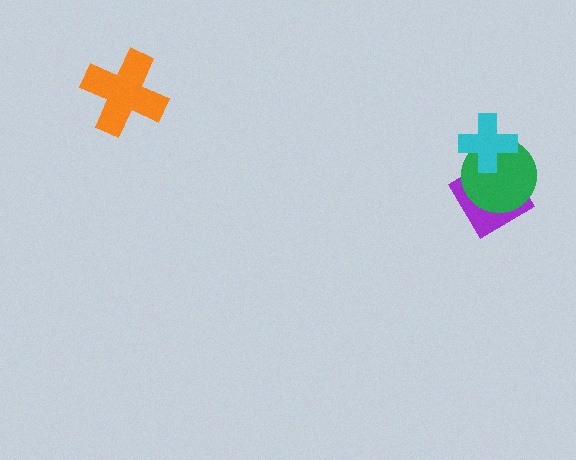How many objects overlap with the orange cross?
0 objects overlap with the orange cross.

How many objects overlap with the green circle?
2 objects overlap with the green circle.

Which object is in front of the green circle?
The cyan cross is in front of the green circle.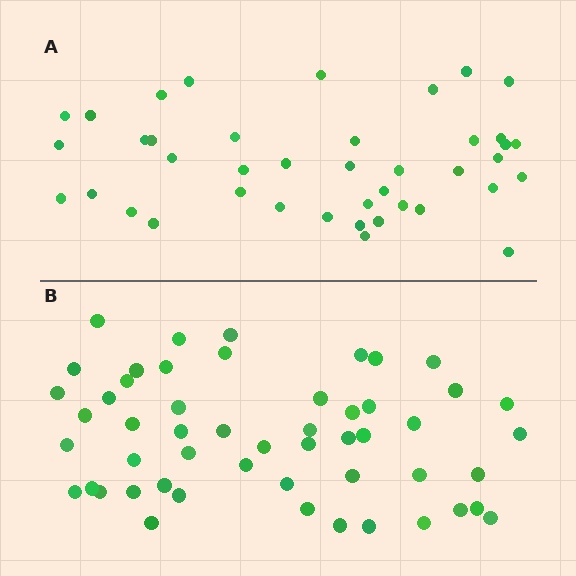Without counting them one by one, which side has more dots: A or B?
Region B (the bottom region) has more dots.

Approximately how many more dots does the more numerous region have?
Region B has roughly 12 or so more dots than region A.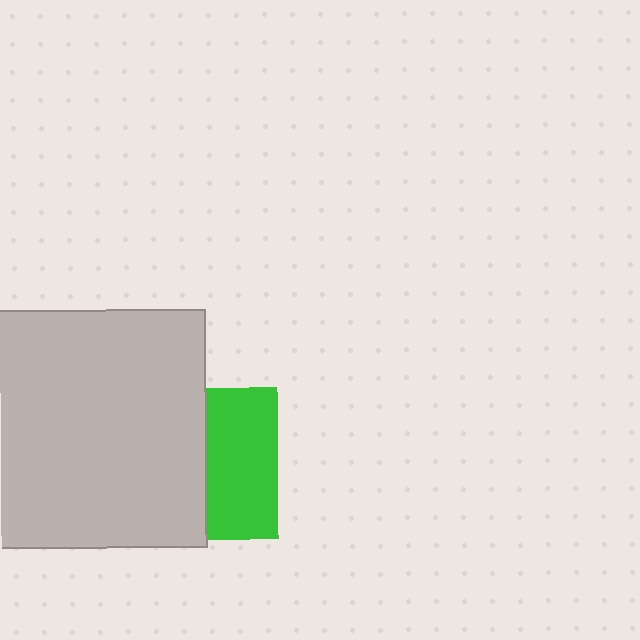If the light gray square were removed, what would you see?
You would see the complete green square.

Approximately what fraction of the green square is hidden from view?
Roughly 53% of the green square is hidden behind the light gray square.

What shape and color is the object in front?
The object in front is a light gray square.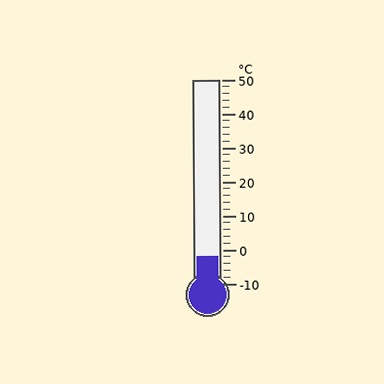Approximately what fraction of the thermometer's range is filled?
The thermometer is filled to approximately 15% of its range.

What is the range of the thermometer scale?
The thermometer scale ranges from -10°C to 50°C.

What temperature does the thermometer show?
The thermometer shows approximately -2°C.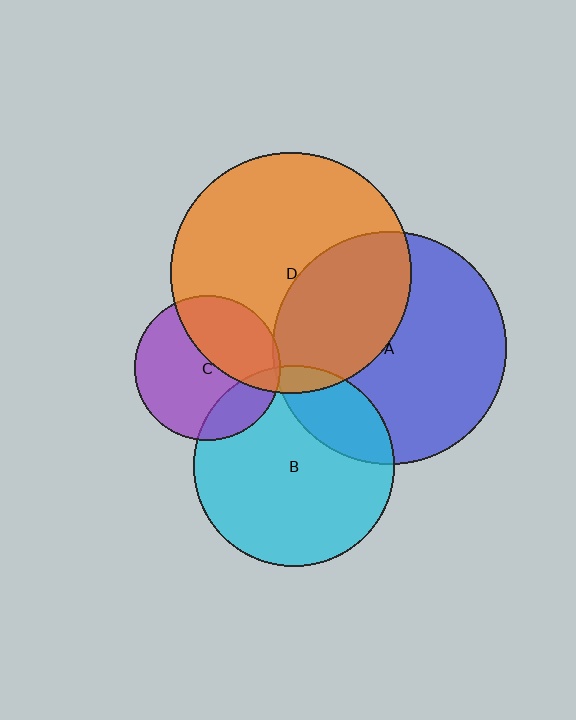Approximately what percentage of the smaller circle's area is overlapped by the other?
Approximately 40%.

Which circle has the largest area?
Circle D (orange).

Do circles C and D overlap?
Yes.